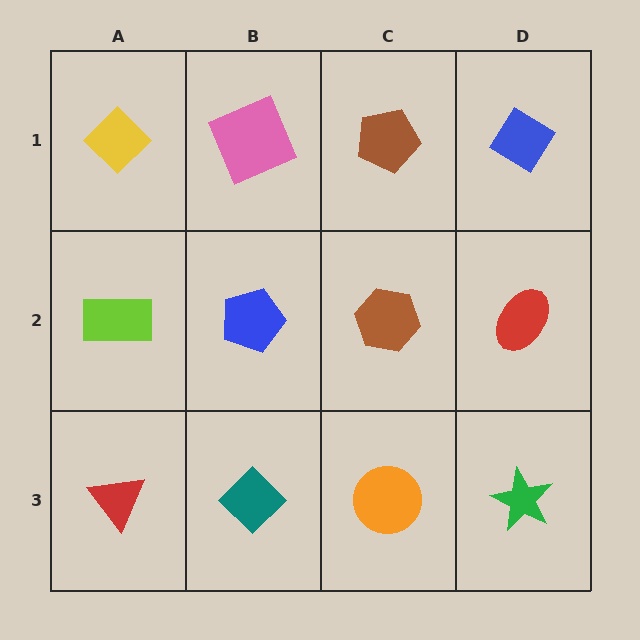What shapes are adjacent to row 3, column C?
A brown hexagon (row 2, column C), a teal diamond (row 3, column B), a green star (row 3, column D).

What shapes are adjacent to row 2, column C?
A brown pentagon (row 1, column C), an orange circle (row 3, column C), a blue pentagon (row 2, column B), a red ellipse (row 2, column D).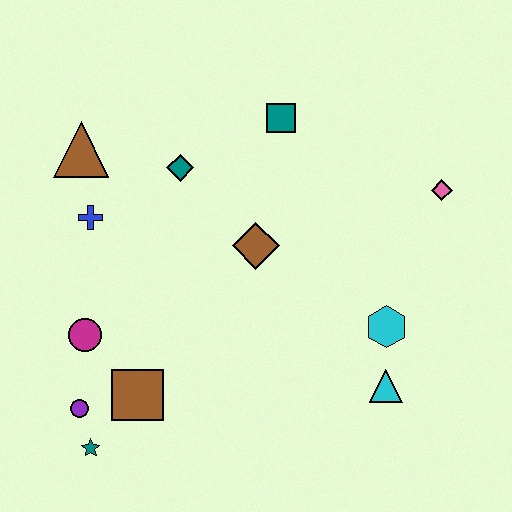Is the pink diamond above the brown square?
Yes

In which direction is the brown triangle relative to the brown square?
The brown triangle is above the brown square.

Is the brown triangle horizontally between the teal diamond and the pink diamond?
No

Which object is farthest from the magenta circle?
The pink diamond is farthest from the magenta circle.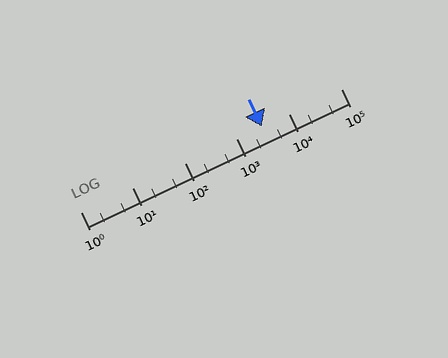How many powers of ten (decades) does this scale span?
The scale spans 5 decades, from 1 to 100000.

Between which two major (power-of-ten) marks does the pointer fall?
The pointer is between 1000 and 10000.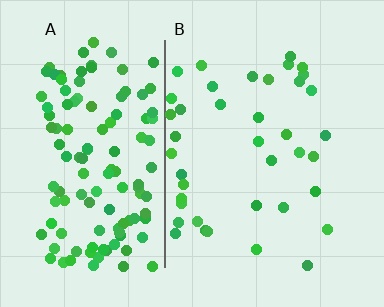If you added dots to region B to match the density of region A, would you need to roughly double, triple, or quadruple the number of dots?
Approximately triple.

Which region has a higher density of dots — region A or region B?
A (the left).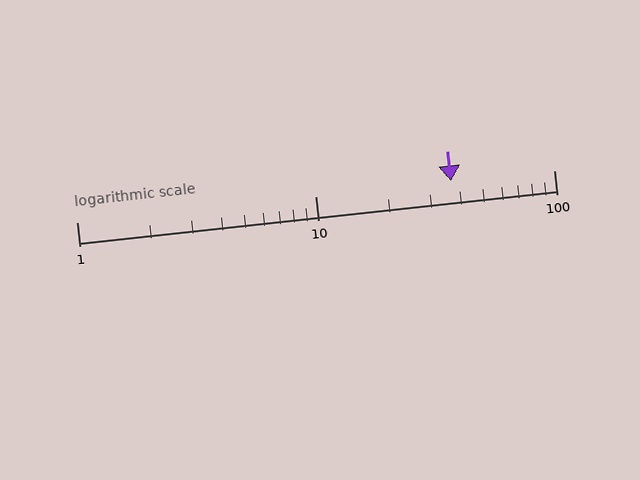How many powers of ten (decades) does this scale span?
The scale spans 2 decades, from 1 to 100.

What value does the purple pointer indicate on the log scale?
The pointer indicates approximately 37.